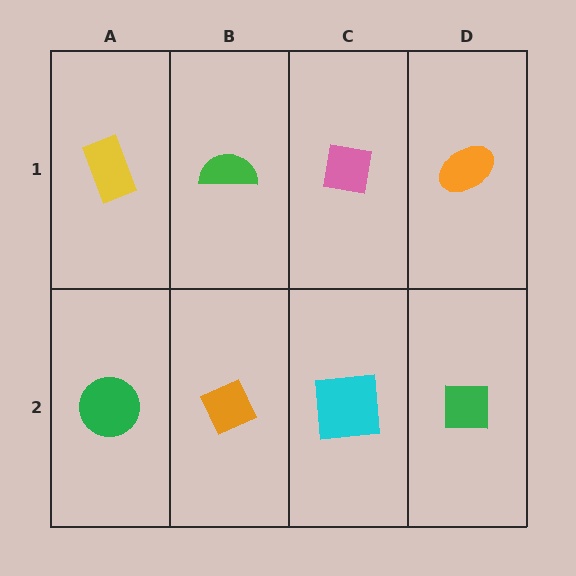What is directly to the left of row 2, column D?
A cyan square.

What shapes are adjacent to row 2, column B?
A green semicircle (row 1, column B), a green circle (row 2, column A), a cyan square (row 2, column C).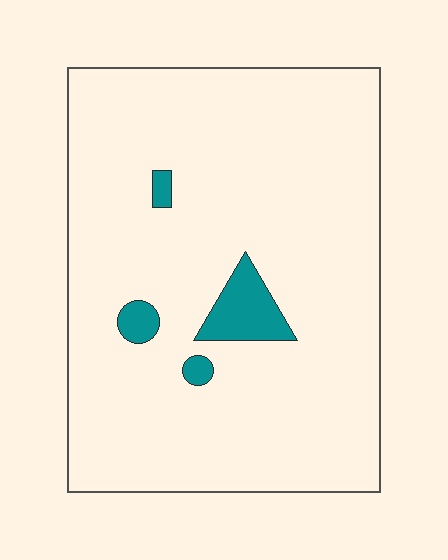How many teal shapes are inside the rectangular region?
4.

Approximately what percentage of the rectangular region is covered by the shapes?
Approximately 5%.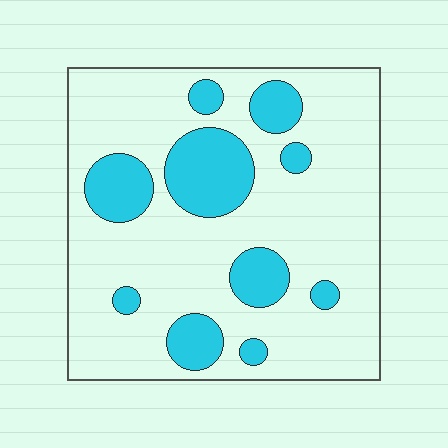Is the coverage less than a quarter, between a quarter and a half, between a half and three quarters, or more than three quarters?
Less than a quarter.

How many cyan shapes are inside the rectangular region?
10.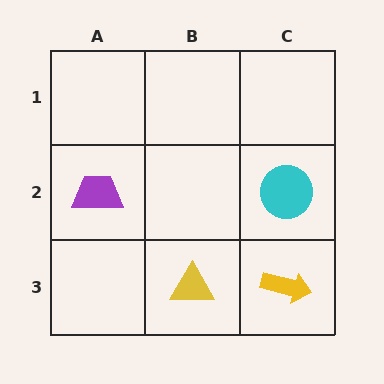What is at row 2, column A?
A purple trapezoid.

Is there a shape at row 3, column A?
No, that cell is empty.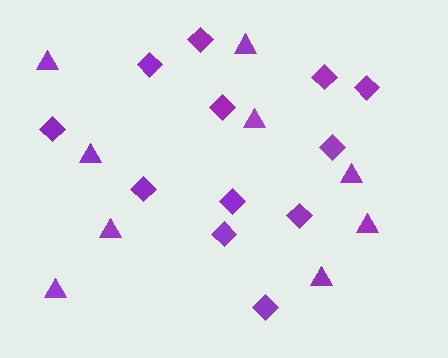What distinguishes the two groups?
There are 2 groups: one group of diamonds (12) and one group of triangles (9).